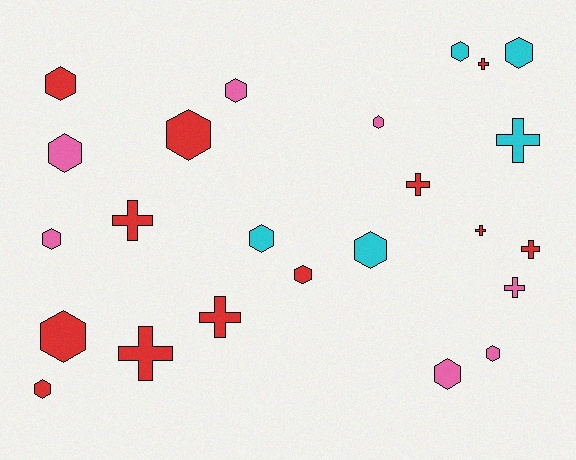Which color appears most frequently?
Red, with 12 objects.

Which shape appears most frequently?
Hexagon, with 15 objects.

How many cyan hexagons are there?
There are 4 cyan hexagons.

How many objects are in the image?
There are 24 objects.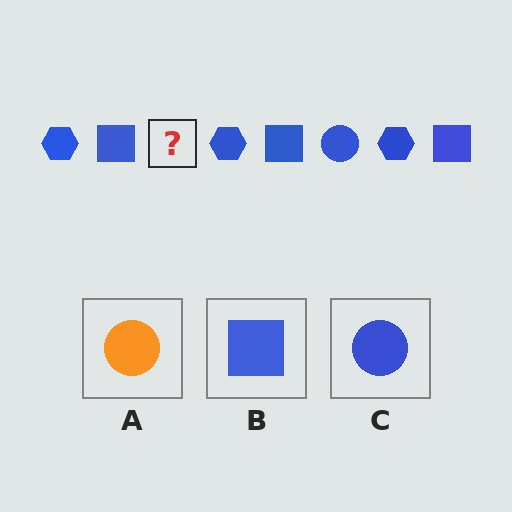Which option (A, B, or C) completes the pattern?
C.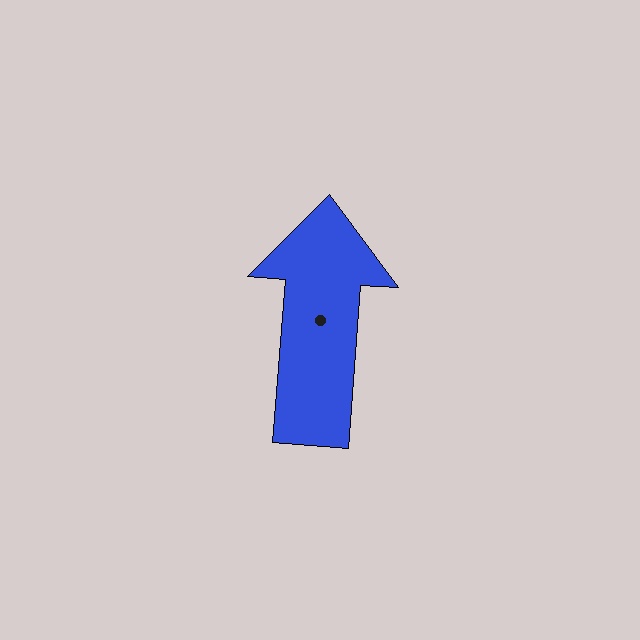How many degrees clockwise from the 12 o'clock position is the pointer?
Approximately 4 degrees.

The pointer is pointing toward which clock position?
Roughly 12 o'clock.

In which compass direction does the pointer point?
North.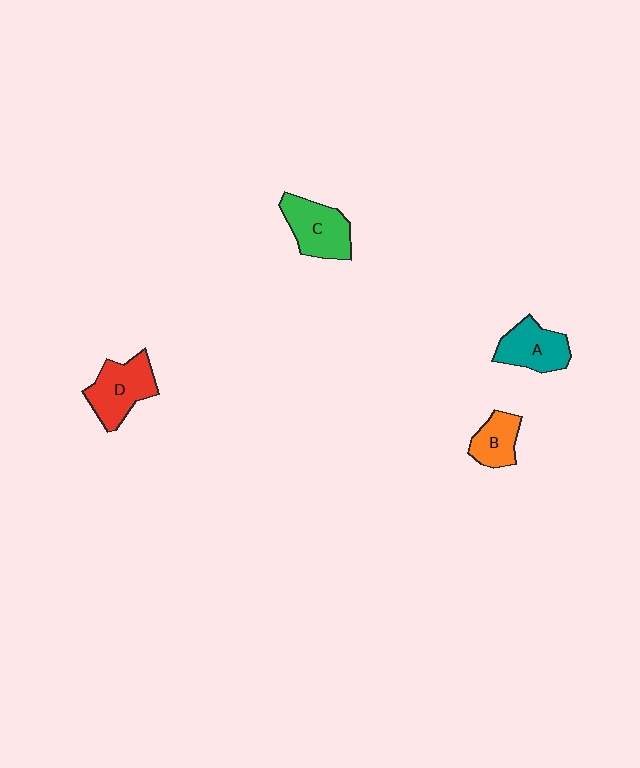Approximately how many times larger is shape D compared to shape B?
Approximately 1.5 times.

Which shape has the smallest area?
Shape B (orange).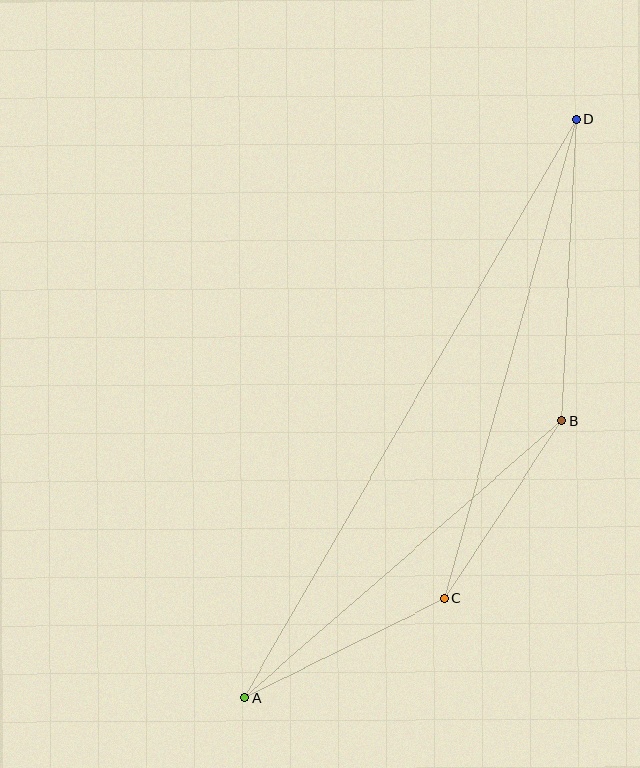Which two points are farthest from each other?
Points A and D are farthest from each other.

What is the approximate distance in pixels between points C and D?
The distance between C and D is approximately 497 pixels.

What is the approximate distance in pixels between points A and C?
The distance between A and C is approximately 224 pixels.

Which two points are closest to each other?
Points B and C are closest to each other.